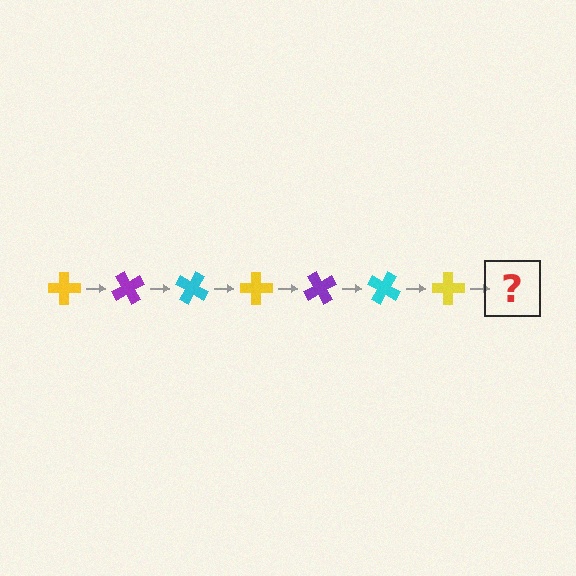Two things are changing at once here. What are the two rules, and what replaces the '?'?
The two rules are that it rotates 60 degrees each step and the color cycles through yellow, purple, and cyan. The '?' should be a purple cross, rotated 420 degrees from the start.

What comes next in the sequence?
The next element should be a purple cross, rotated 420 degrees from the start.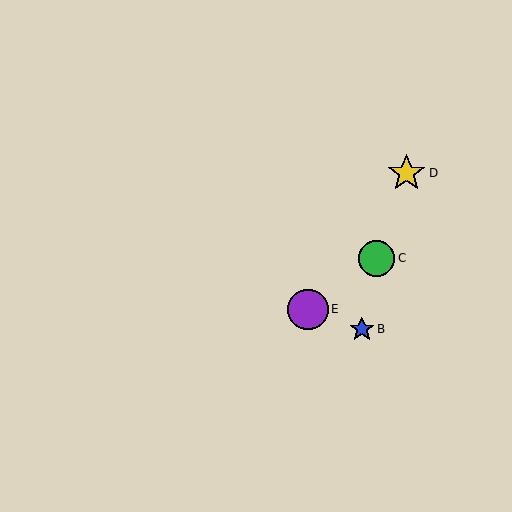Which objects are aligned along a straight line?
Objects A, B, E are aligned along a straight line.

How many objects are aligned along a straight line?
3 objects (A, B, E) are aligned along a straight line.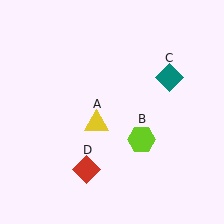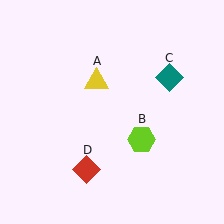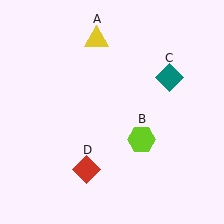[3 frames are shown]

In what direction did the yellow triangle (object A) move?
The yellow triangle (object A) moved up.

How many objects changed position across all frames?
1 object changed position: yellow triangle (object A).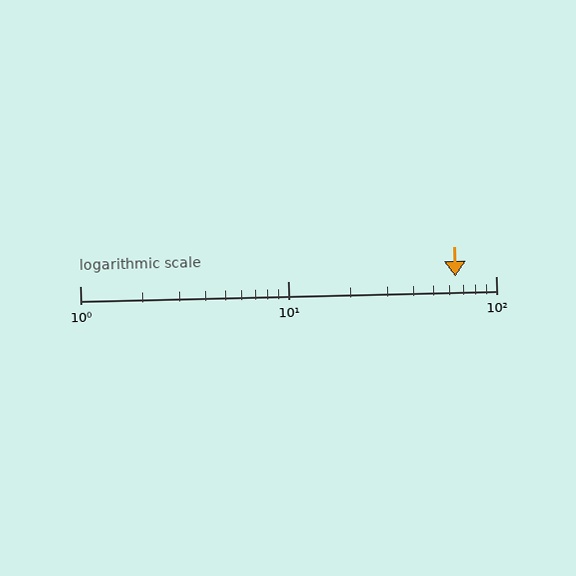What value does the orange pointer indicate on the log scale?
The pointer indicates approximately 64.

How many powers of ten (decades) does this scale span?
The scale spans 2 decades, from 1 to 100.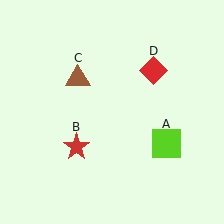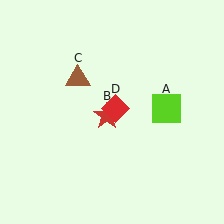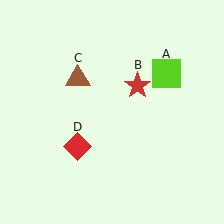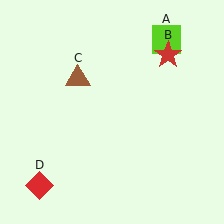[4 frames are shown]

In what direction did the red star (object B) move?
The red star (object B) moved up and to the right.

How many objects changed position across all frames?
3 objects changed position: lime square (object A), red star (object B), red diamond (object D).